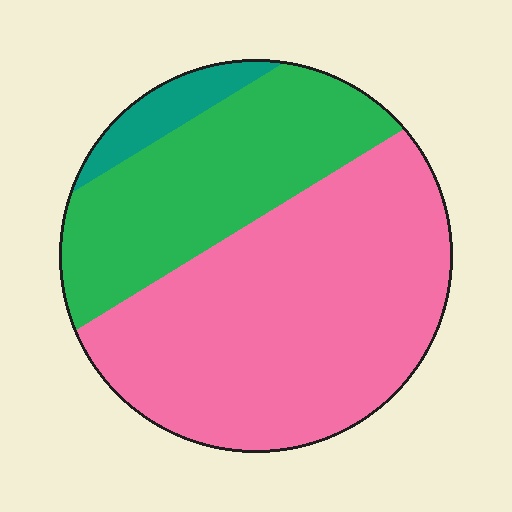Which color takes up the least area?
Teal, at roughly 5%.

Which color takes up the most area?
Pink, at roughly 60%.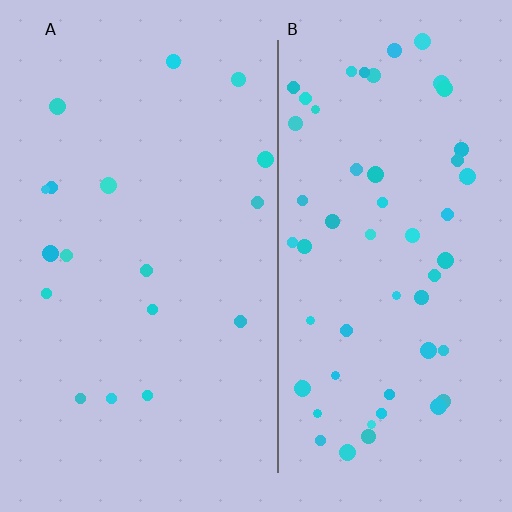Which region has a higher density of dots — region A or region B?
B (the right).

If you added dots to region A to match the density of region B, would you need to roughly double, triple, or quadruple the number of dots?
Approximately triple.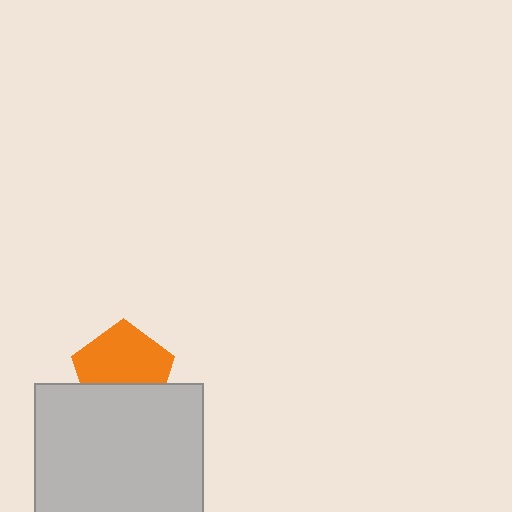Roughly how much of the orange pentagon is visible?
About half of it is visible (roughly 64%).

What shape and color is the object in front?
The object in front is a light gray rectangle.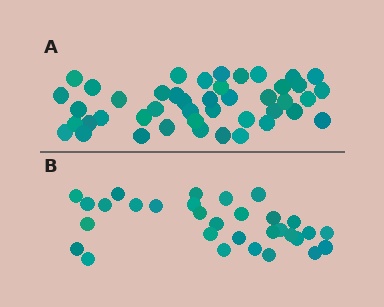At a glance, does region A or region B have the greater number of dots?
Region A (the top region) has more dots.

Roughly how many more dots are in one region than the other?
Region A has approximately 15 more dots than region B.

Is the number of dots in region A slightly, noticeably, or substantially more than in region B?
Region A has noticeably more, but not dramatically so. The ratio is roughly 1.4 to 1.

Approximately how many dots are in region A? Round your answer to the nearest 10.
About 40 dots. (The exact count is 44, which rounds to 40.)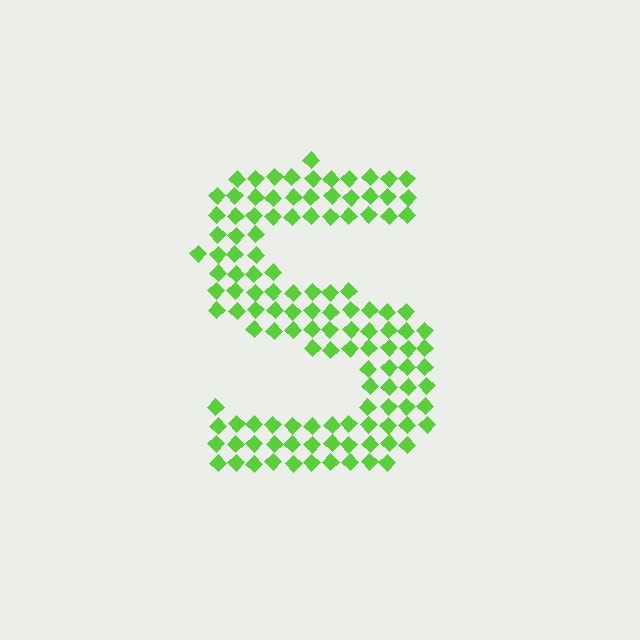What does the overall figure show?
The overall figure shows the letter S.